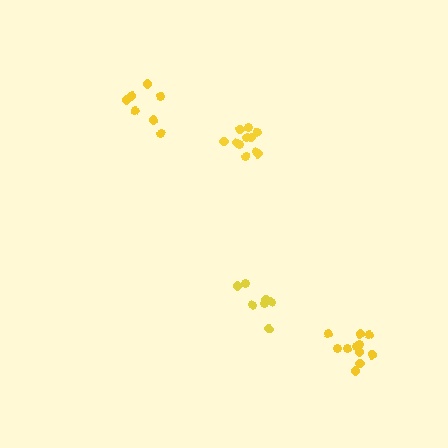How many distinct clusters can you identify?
There are 4 distinct clusters.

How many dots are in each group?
Group 1: 7 dots, Group 2: 7 dots, Group 3: 11 dots, Group 4: 11 dots (36 total).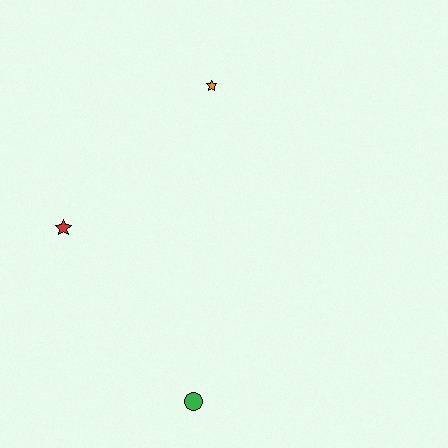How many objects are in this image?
There are 3 objects.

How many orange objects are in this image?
There is 1 orange object.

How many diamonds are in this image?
There are no diamonds.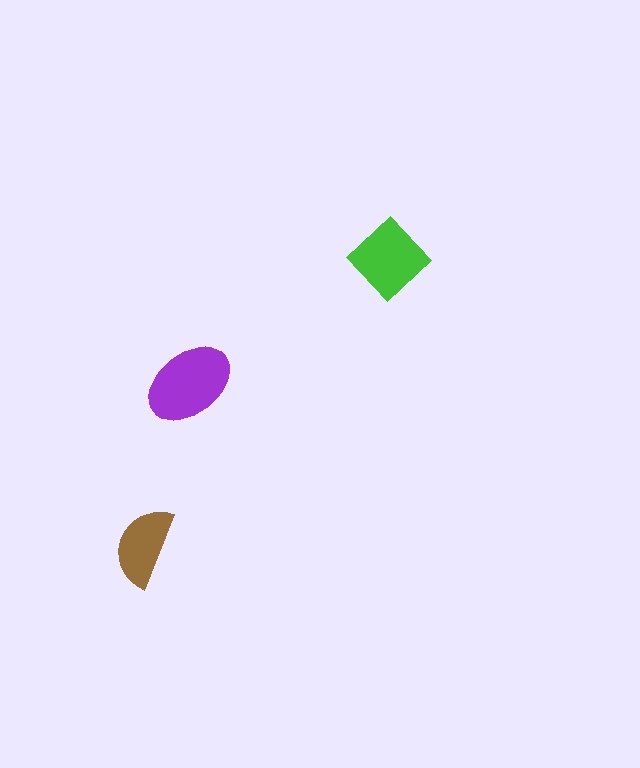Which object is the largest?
The purple ellipse.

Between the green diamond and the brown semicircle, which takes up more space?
The green diamond.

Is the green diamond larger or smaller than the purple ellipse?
Smaller.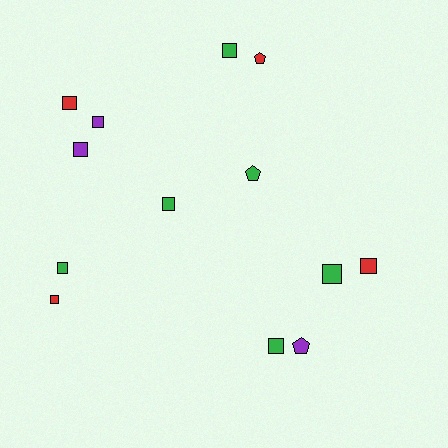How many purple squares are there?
There are 2 purple squares.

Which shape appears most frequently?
Square, with 10 objects.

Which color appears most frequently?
Green, with 6 objects.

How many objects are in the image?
There are 13 objects.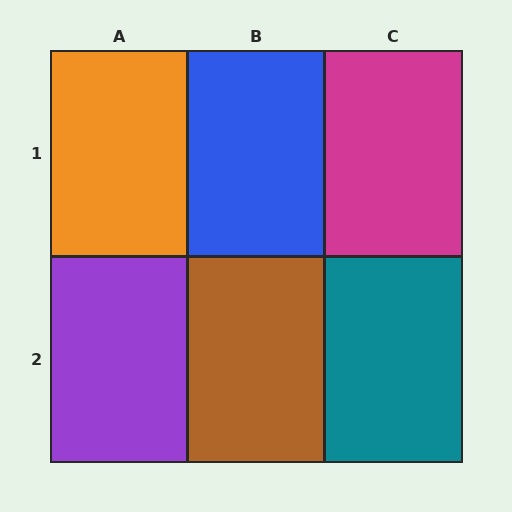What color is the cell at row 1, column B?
Blue.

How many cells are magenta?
1 cell is magenta.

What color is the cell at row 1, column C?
Magenta.